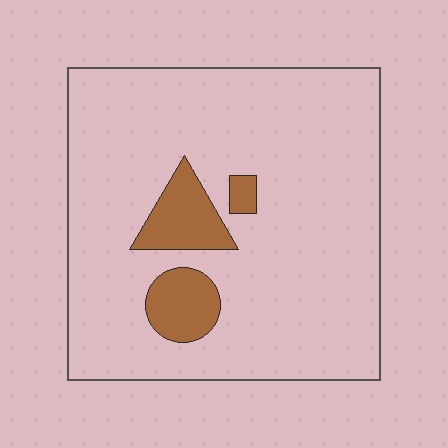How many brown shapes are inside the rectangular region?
3.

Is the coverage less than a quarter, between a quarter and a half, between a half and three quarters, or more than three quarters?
Less than a quarter.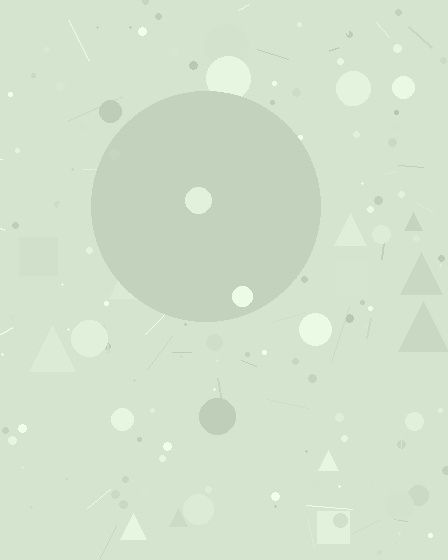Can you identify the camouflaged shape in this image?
The camouflaged shape is a circle.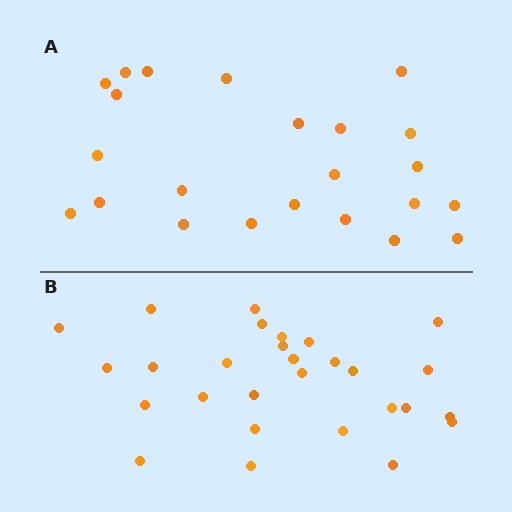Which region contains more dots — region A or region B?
Region B (the bottom region) has more dots.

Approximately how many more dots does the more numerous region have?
Region B has about 5 more dots than region A.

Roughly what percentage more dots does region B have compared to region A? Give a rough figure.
About 20% more.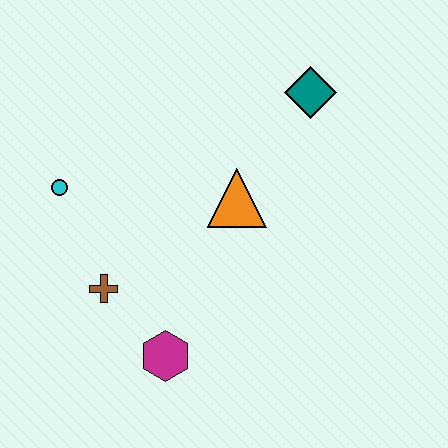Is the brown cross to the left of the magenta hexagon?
Yes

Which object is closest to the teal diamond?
The orange triangle is closest to the teal diamond.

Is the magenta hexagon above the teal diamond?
No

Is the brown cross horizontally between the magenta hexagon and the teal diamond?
No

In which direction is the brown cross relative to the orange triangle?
The brown cross is to the left of the orange triangle.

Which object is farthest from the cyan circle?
The teal diamond is farthest from the cyan circle.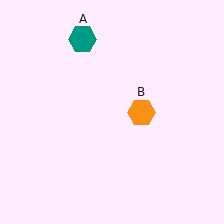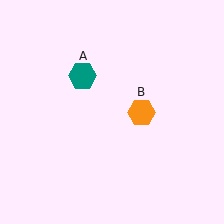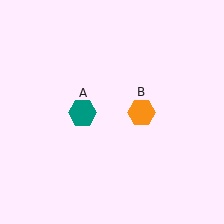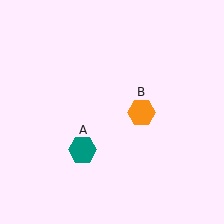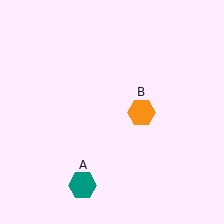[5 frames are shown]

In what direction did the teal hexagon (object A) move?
The teal hexagon (object A) moved down.